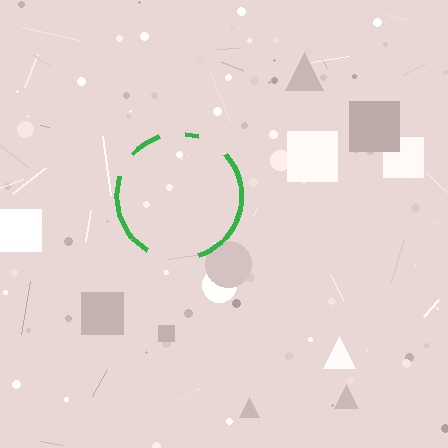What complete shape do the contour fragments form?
The contour fragments form a circle.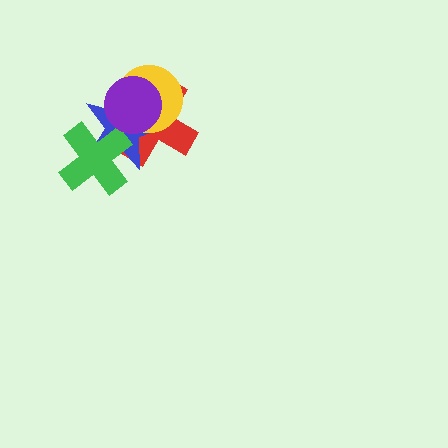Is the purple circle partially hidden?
No, no other shape covers it.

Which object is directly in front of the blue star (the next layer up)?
The yellow circle is directly in front of the blue star.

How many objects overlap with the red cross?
4 objects overlap with the red cross.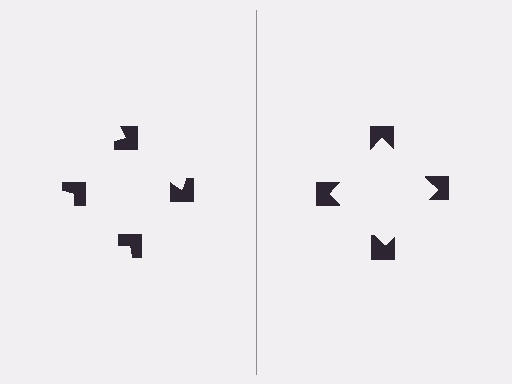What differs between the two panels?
The notched squares are positioned identically on both sides; only the wedge orientations differ. On the right they align to a square; on the left they are misaligned.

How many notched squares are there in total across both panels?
8 — 4 on each side.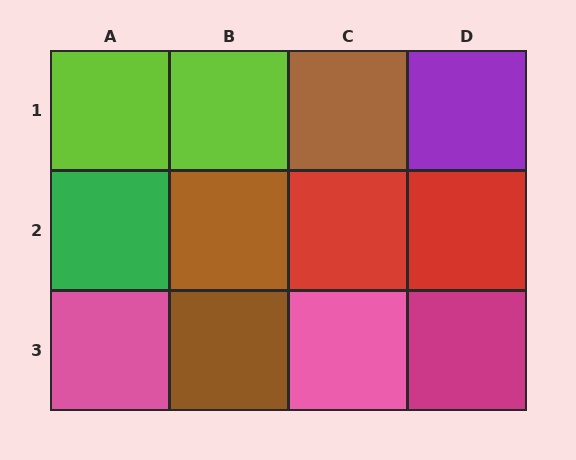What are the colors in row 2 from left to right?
Green, brown, red, red.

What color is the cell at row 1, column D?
Purple.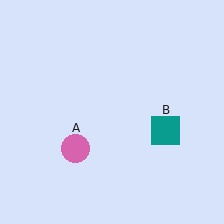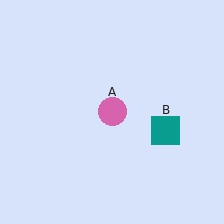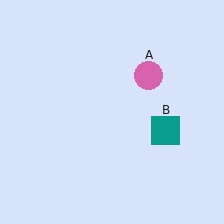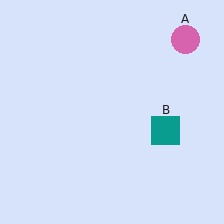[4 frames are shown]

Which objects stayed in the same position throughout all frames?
Teal square (object B) remained stationary.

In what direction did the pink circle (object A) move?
The pink circle (object A) moved up and to the right.